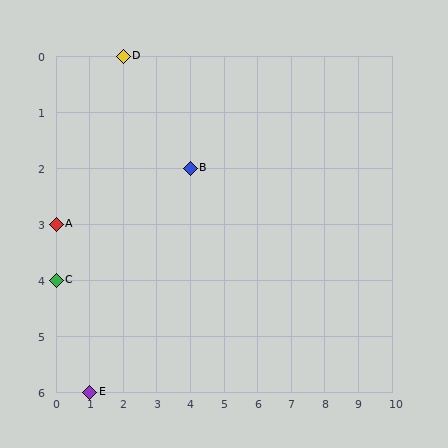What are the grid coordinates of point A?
Point A is at grid coordinates (0, 3).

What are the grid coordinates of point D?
Point D is at grid coordinates (2, 0).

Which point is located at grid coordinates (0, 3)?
Point A is at (0, 3).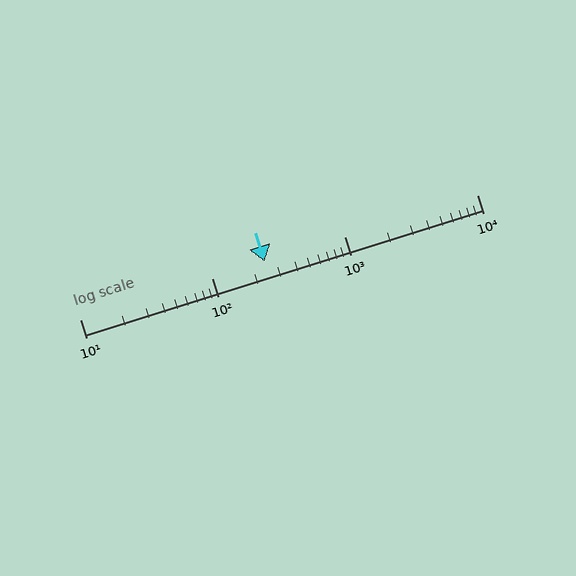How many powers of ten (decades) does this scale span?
The scale spans 3 decades, from 10 to 10000.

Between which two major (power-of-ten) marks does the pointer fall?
The pointer is between 100 and 1000.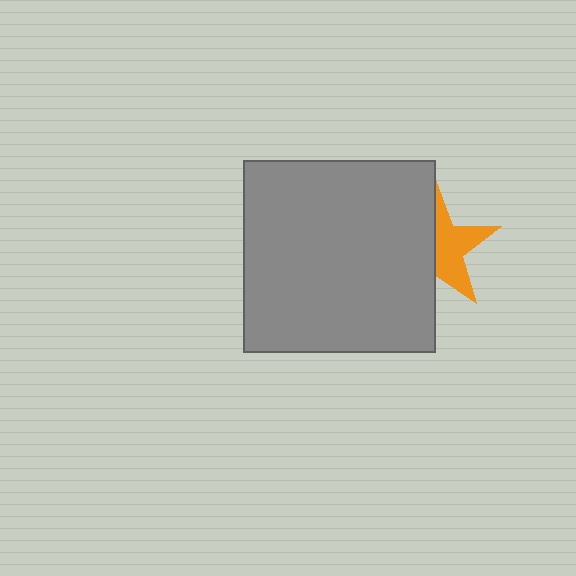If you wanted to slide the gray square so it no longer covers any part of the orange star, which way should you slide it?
Slide it left — that is the most direct way to separate the two shapes.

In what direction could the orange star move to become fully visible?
The orange star could move right. That would shift it out from behind the gray square entirely.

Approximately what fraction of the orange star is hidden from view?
Roughly 49% of the orange star is hidden behind the gray square.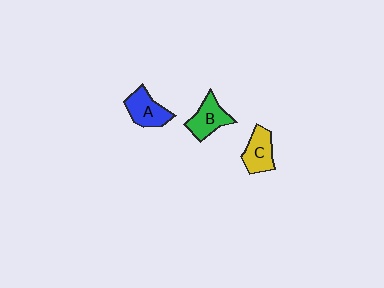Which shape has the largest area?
Shape A (blue).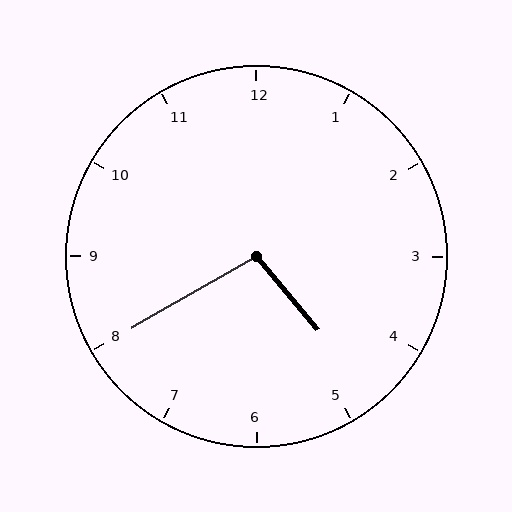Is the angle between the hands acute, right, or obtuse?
It is obtuse.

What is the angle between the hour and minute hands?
Approximately 100 degrees.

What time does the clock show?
4:40.